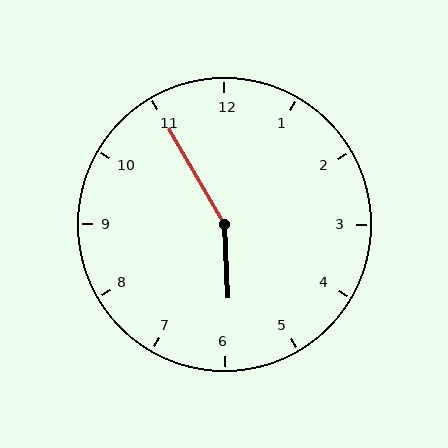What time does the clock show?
5:55.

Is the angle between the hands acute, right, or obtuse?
It is obtuse.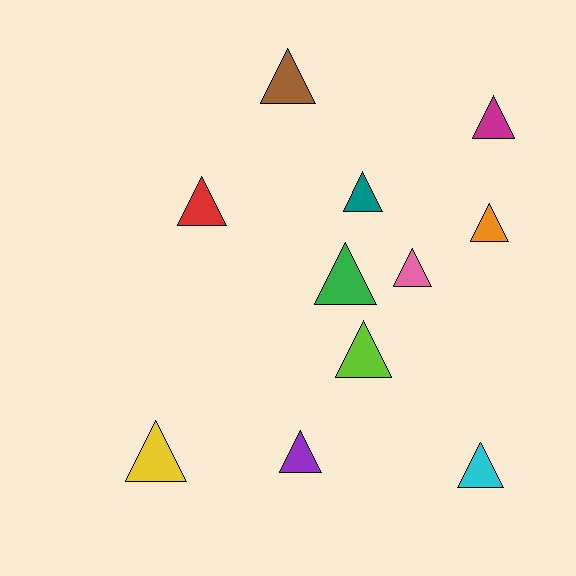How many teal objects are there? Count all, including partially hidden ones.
There is 1 teal object.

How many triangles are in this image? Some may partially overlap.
There are 11 triangles.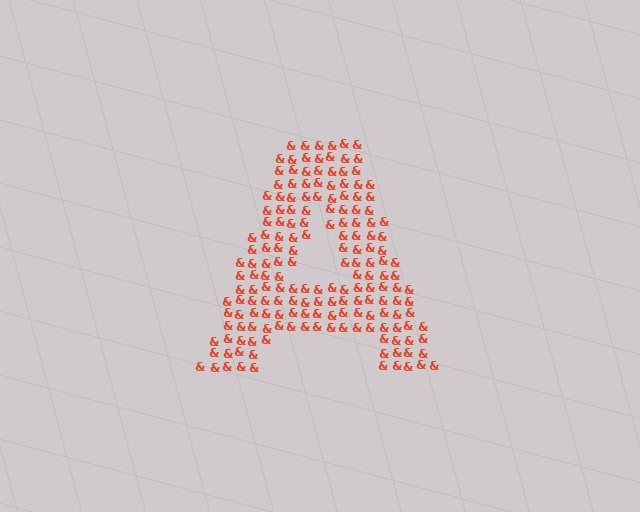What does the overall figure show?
The overall figure shows the letter A.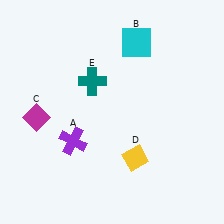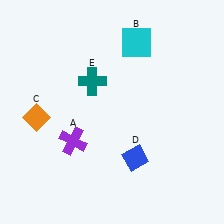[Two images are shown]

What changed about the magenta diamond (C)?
In Image 1, C is magenta. In Image 2, it changed to orange.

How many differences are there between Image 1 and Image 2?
There are 2 differences between the two images.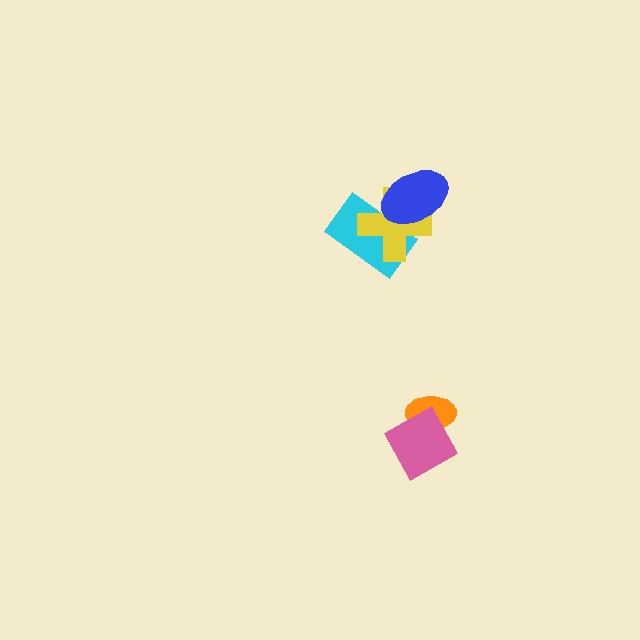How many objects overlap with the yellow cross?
2 objects overlap with the yellow cross.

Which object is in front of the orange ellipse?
The pink diamond is in front of the orange ellipse.